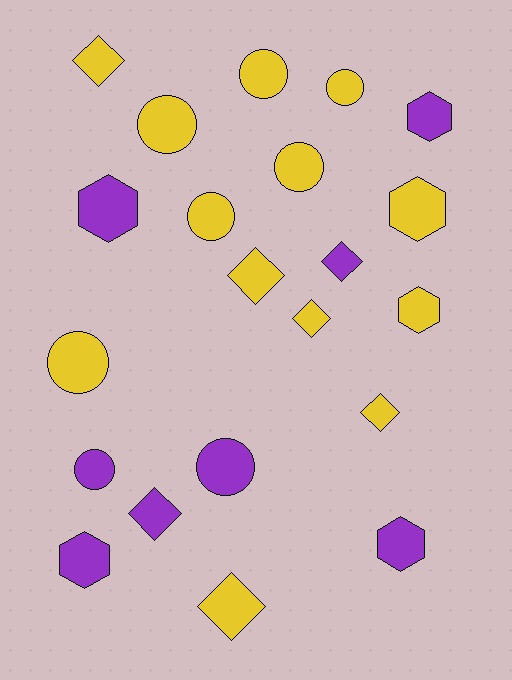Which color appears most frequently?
Yellow, with 13 objects.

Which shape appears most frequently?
Circle, with 8 objects.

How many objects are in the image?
There are 21 objects.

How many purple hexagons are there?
There are 4 purple hexagons.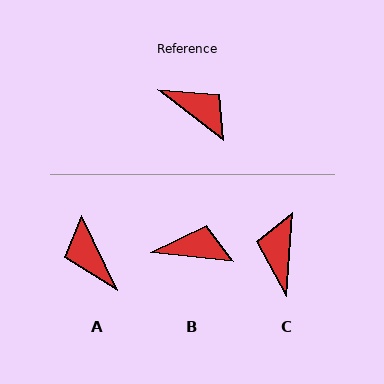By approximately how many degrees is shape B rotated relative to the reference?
Approximately 31 degrees counter-clockwise.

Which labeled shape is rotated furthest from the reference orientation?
A, about 153 degrees away.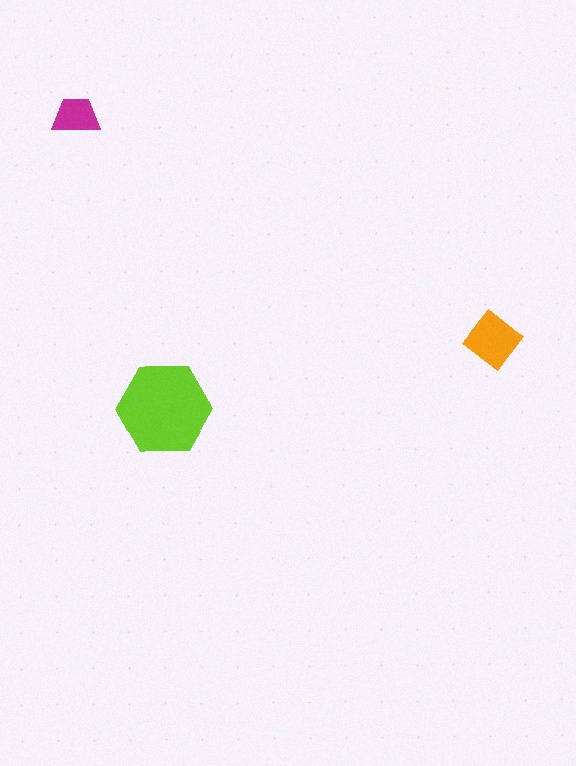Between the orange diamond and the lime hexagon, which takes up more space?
The lime hexagon.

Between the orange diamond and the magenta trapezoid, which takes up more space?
The orange diamond.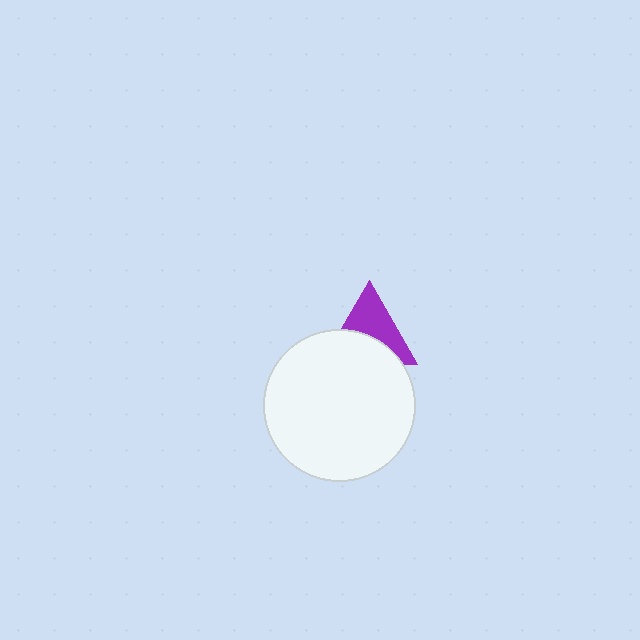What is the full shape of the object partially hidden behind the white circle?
The partially hidden object is a purple triangle.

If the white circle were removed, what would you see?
You would see the complete purple triangle.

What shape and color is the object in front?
The object in front is a white circle.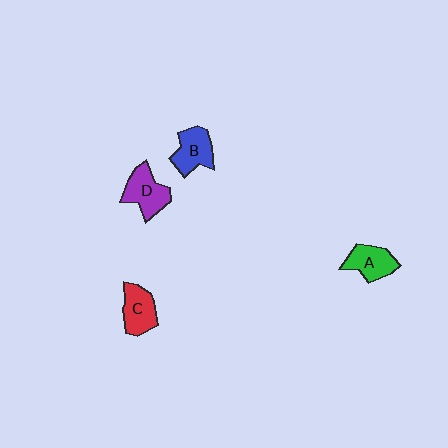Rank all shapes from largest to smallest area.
From largest to smallest: D (purple), B (blue), C (red), A (green).